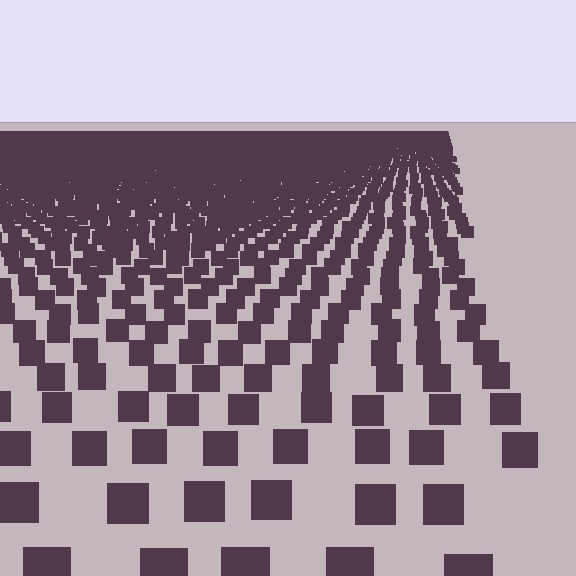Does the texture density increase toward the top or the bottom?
Density increases toward the top.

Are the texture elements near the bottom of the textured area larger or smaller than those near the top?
Larger. Near the bottom, elements are closer to the viewer and appear at a bigger on-screen size.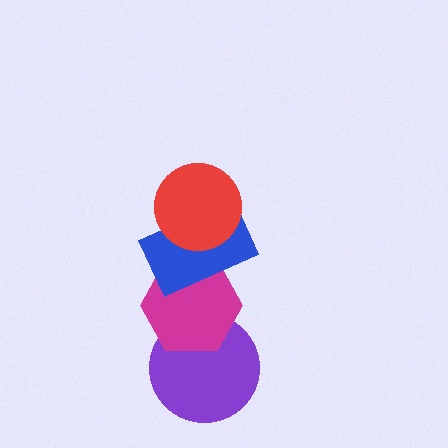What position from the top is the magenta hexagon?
The magenta hexagon is 3rd from the top.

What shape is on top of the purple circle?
The magenta hexagon is on top of the purple circle.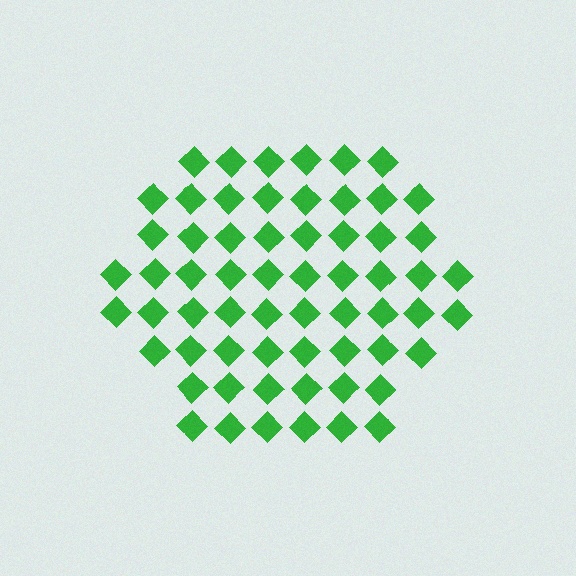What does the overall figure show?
The overall figure shows a hexagon.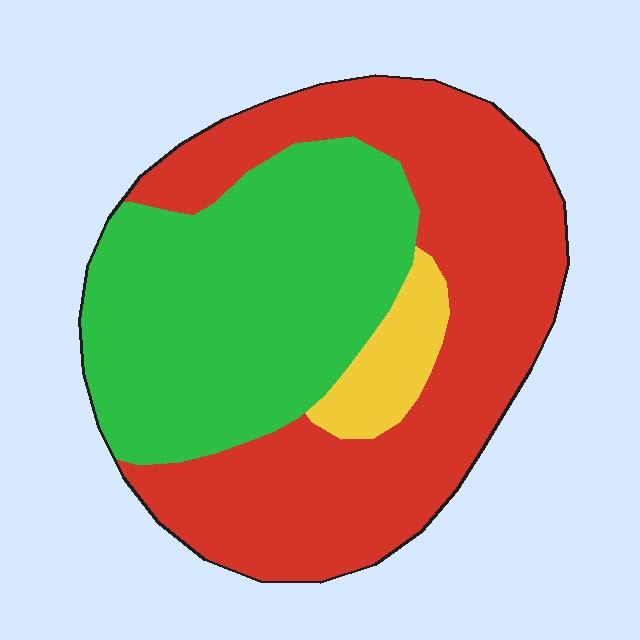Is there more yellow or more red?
Red.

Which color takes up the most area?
Red, at roughly 50%.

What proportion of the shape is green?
Green takes up about two fifths (2/5) of the shape.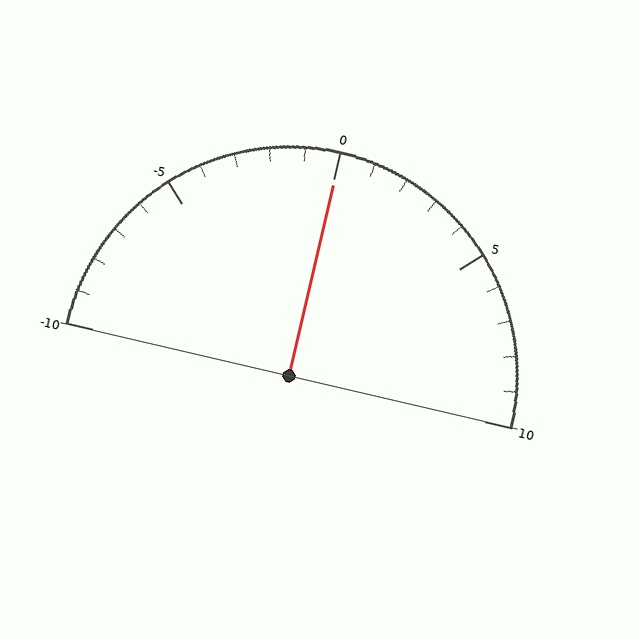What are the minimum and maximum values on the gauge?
The gauge ranges from -10 to 10.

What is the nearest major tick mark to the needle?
The nearest major tick mark is 0.